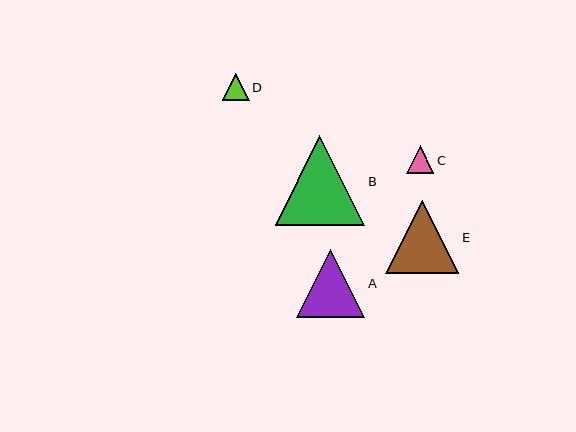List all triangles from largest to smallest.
From largest to smallest: B, E, A, C, D.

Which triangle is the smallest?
Triangle D is the smallest with a size of approximately 27 pixels.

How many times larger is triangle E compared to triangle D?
Triangle E is approximately 2.7 times the size of triangle D.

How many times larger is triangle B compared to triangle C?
Triangle B is approximately 3.2 times the size of triangle C.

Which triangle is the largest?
Triangle B is the largest with a size of approximately 90 pixels.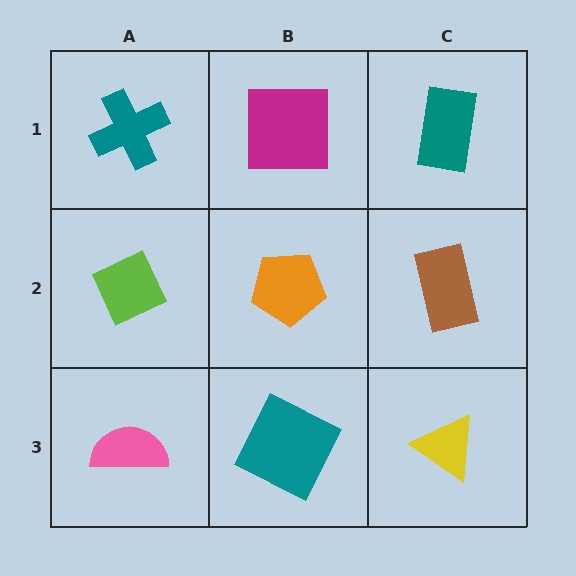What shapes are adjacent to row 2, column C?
A teal rectangle (row 1, column C), a yellow triangle (row 3, column C), an orange pentagon (row 2, column B).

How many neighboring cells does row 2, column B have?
4.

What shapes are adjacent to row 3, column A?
A lime diamond (row 2, column A), a teal square (row 3, column B).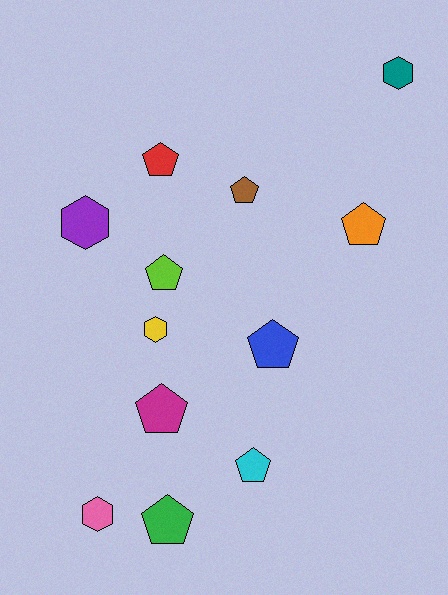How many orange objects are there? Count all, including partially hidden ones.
There is 1 orange object.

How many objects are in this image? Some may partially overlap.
There are 12 objects.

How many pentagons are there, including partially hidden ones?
There are 8 pentagons.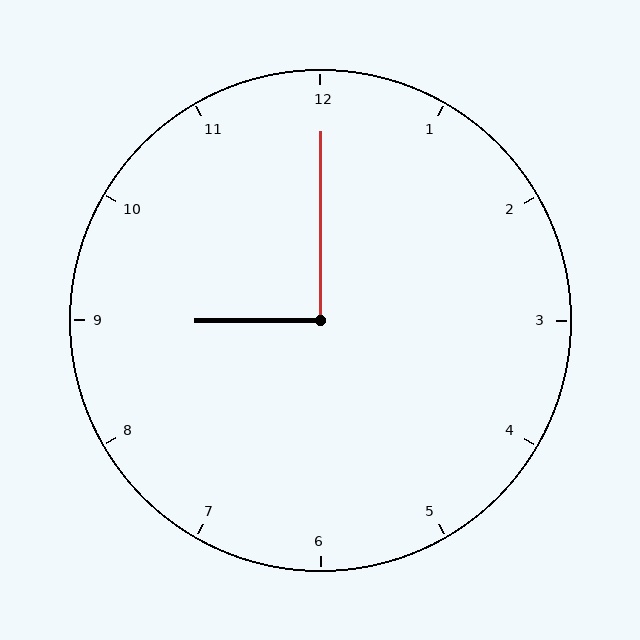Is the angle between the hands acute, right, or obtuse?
It is right.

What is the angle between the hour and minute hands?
Approximately 90 degrees.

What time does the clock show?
9:00.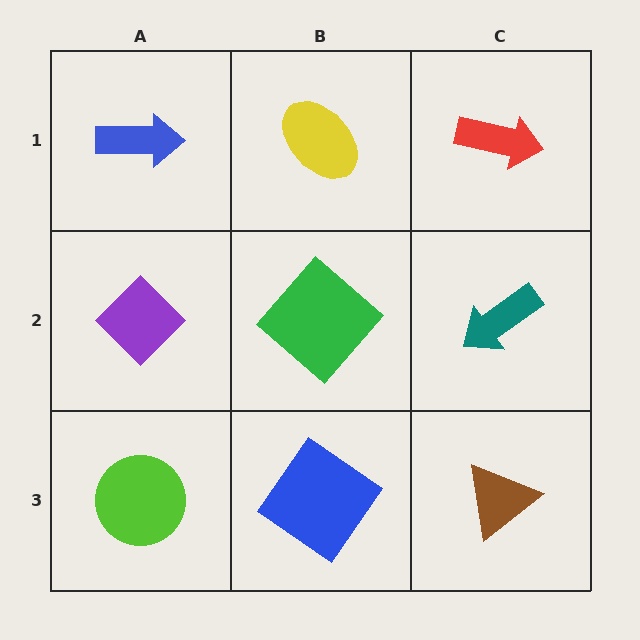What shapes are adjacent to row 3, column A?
A purple diamond (row 2, column A), a blue diamond (row 3, column B).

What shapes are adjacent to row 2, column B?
A yellow ellipse (row 1, column B), a blue diamond (row 3, column B), a purple diamond (row 2, column A), a teal arrow (row 2, column C).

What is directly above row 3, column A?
A purple diamond.